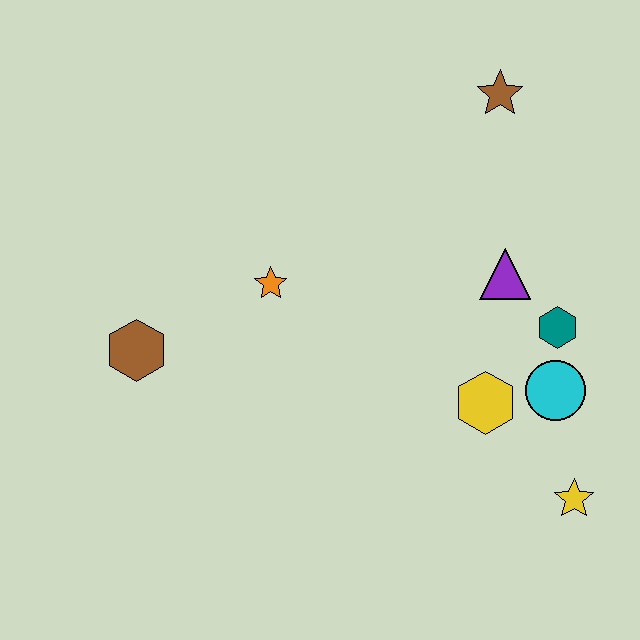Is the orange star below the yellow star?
No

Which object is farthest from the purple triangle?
The brown hexagon is farthest from the purple triangle.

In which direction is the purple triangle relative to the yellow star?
The purple triangle is above the yellow star.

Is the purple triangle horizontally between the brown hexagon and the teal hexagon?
Yes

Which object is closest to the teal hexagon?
The cyan circle is closest to the teal hexagon.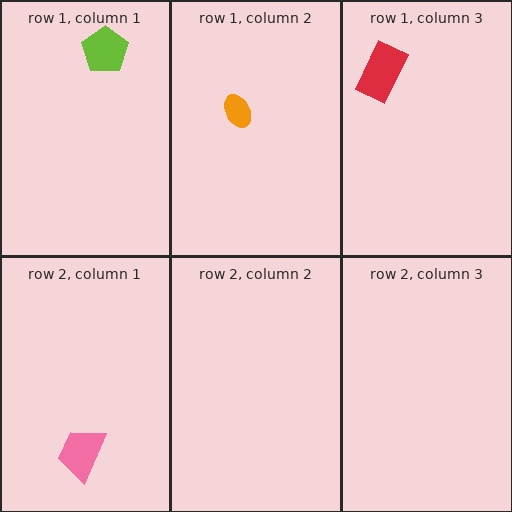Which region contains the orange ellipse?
The row 1, column 2 region.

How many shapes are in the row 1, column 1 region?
1.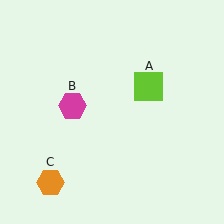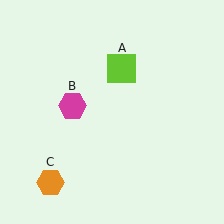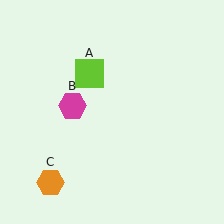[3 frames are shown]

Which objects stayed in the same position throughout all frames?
Magenta hexagon (object B) and orange hexagon (object C) remained stationary.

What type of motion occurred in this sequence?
The lime square (object A) rotated counterclockwise around the center of the scene.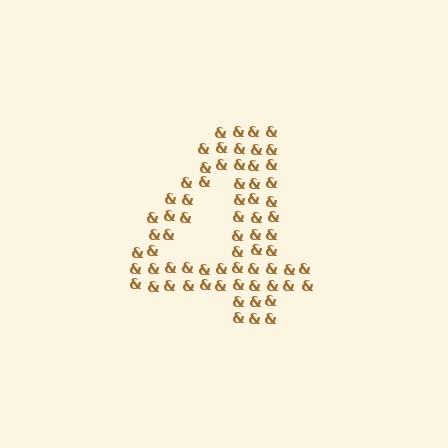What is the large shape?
The large shape is the digit 4.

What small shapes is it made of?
It is made of small ampersands.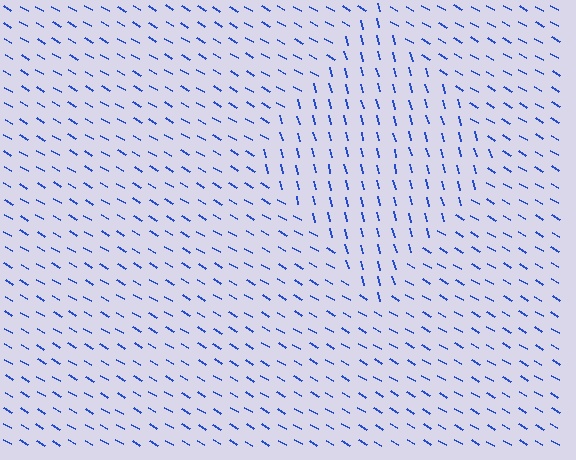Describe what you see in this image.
The image is filled with small blue line segments. A diamond region in the image has lines oriented differently from the surrounding lines, creating a visible texture boundary.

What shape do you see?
I see a diamond.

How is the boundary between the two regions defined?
The boundary is defined purely by a change in line orientation (approximately 45 degrees difference). All lines are the same color and thickness.